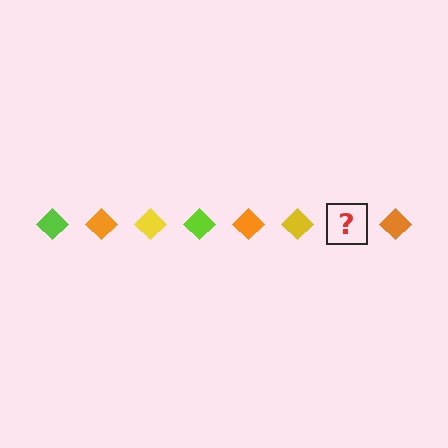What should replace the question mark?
The question mark should be replaced with a lime diamond.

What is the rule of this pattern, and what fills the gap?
The rule is that the pattern cycles through lime, orange, yellow diamonds. The gap should be filled with a lime diamond.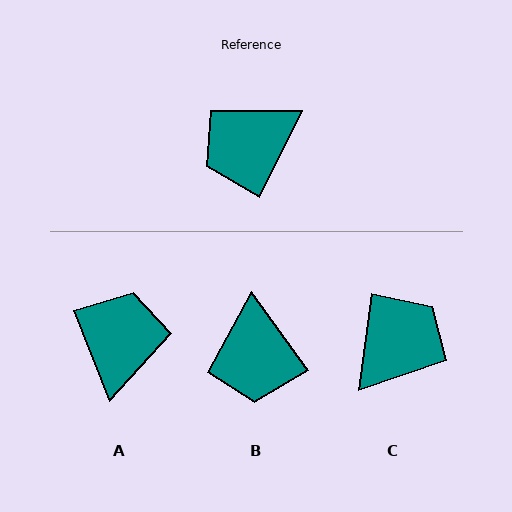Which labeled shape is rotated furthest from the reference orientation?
C, about 161 degrees away.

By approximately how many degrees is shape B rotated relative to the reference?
Approximately 62 degrees counter-clockwise.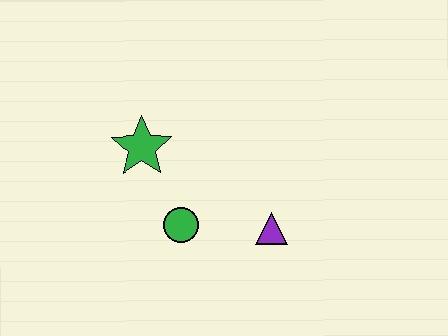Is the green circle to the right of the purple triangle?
No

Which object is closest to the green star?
The green circle is closest to the green star.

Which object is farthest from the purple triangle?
The green star is farthest from the purple triangle.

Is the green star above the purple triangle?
Yes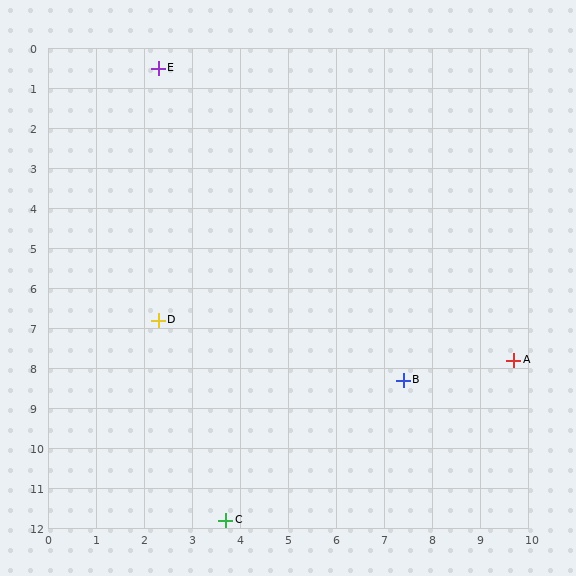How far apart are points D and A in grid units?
Points D and A are about 7.5 grid units apart.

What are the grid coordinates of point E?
Point E is at approximately (2.3, 0.5).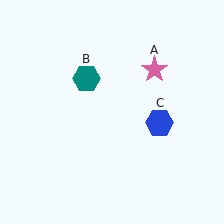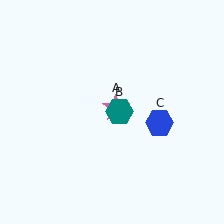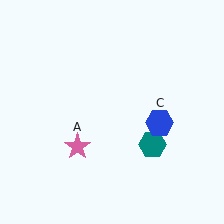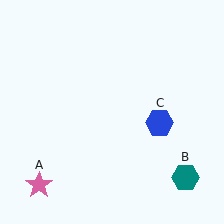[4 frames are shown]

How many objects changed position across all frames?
2 objects changed position: pink star (object A), teal hexagon (object B).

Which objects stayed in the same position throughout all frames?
Blue hexagon (object C) remained stationary.